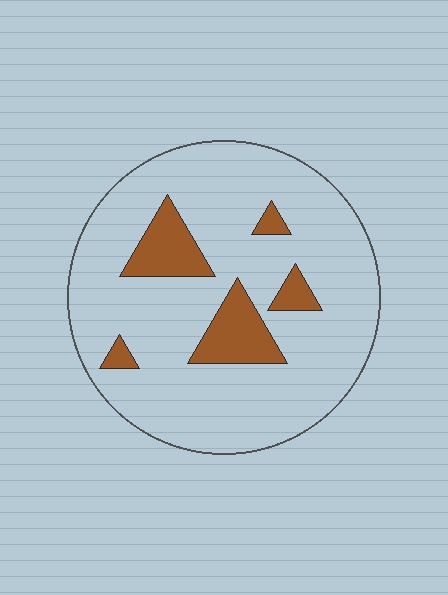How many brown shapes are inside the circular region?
5.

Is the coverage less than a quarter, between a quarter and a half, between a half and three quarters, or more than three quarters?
Less than a quarter.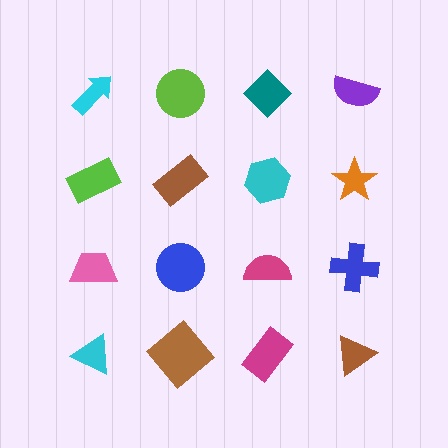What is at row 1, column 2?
A lime circle.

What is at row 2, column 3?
A cyan hexagon.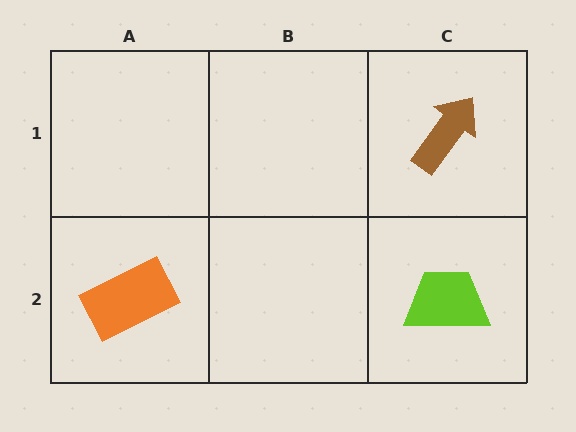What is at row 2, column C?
A lime trapezoid.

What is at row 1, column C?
A brown arrow.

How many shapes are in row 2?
2 shapes.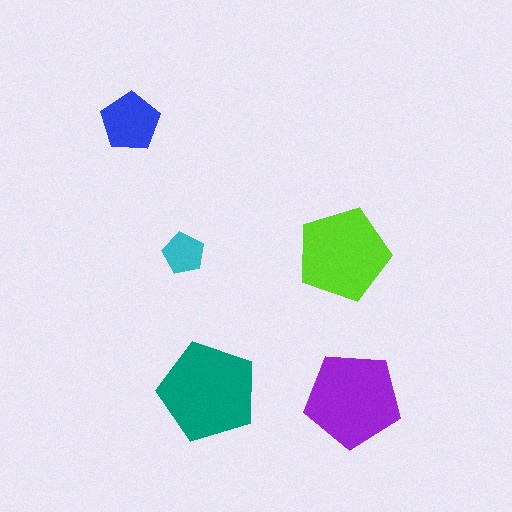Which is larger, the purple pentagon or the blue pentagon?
The purple one.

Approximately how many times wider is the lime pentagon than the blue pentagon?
About 1.5 times wider.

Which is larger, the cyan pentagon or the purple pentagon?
The purple one.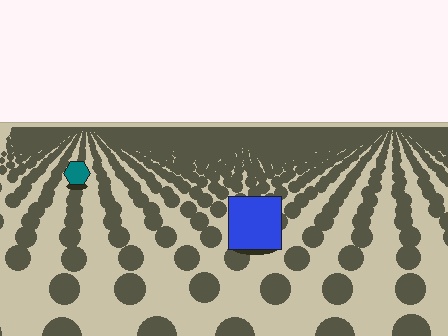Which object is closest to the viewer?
The blue square is closest. The texture marks near it are larger and more spread out.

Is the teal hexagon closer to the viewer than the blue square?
No. The blue square is closer — you can tell from the texture gradient: the ground texture is coarser near it.